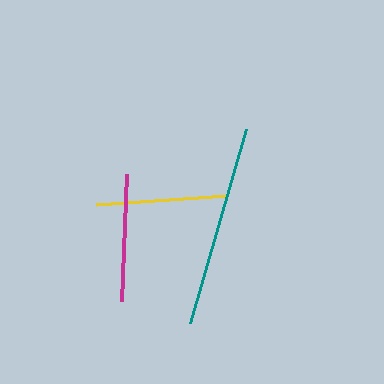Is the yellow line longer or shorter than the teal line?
The teal line is longer than the yellow line.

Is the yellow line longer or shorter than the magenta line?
The yellow line is longer than the magenta line.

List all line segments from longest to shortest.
From longest to shortest: teal, yellow, magenta.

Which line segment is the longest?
The teal line is the longest at approximately 202 pixels.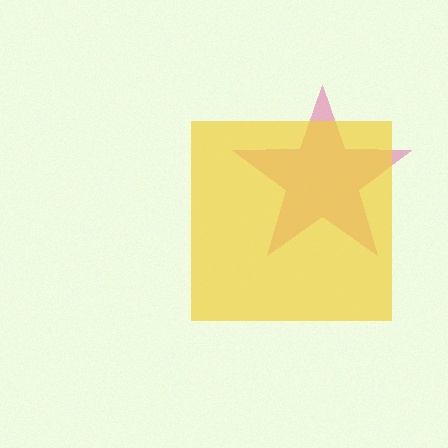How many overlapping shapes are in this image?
There are 2 overlapping shapes in the image.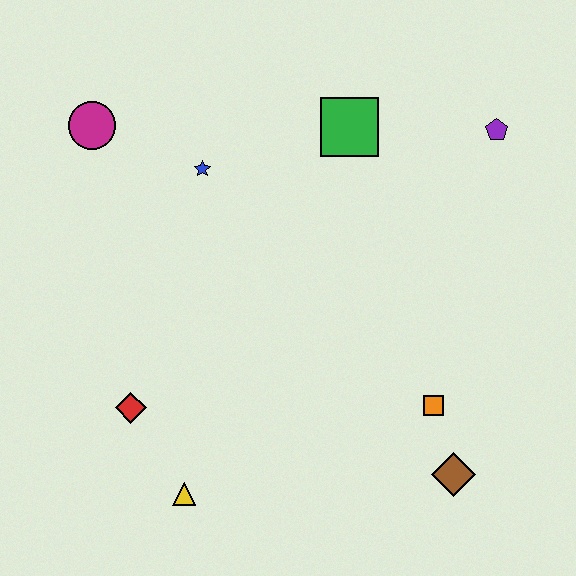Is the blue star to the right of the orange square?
No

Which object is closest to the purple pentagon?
The green square is closest to the purple pentagon.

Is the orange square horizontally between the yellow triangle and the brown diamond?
Yes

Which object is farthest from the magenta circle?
The brown diamond is farthest from the magenta circle.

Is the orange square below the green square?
Yes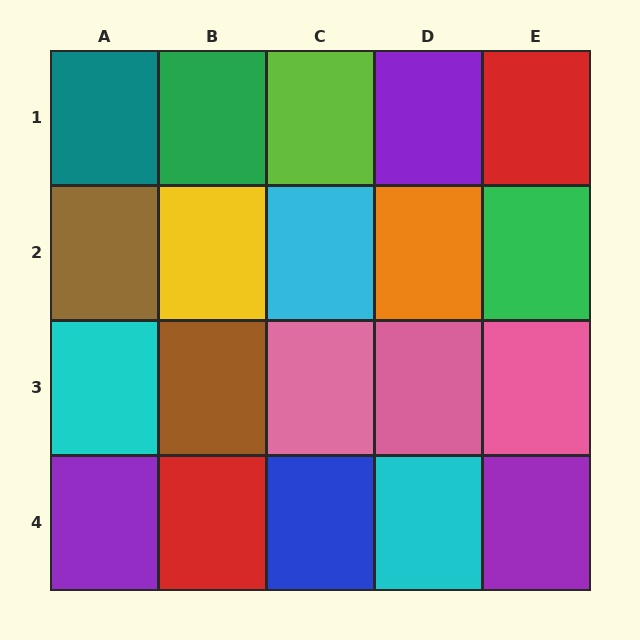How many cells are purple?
3 cells are purple.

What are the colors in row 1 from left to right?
Teal, green, lime, purple, red.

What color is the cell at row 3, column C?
Pink.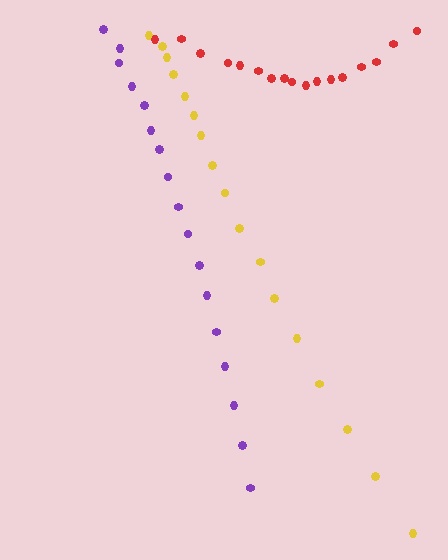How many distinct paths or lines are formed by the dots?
There are 3 distinct paths.